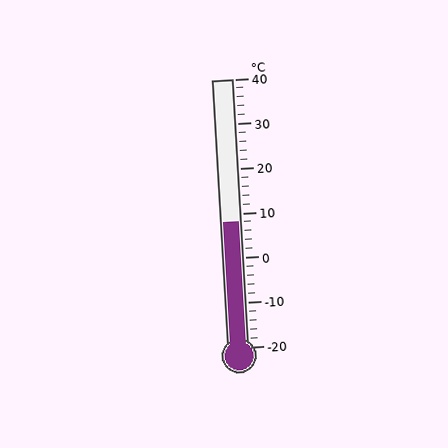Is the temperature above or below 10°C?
The temperature is below 10°C.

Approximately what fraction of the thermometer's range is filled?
The thermometer is filled to approximately 45% of its range.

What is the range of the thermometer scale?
The thermometer scale ranges from -20°C to 40°C.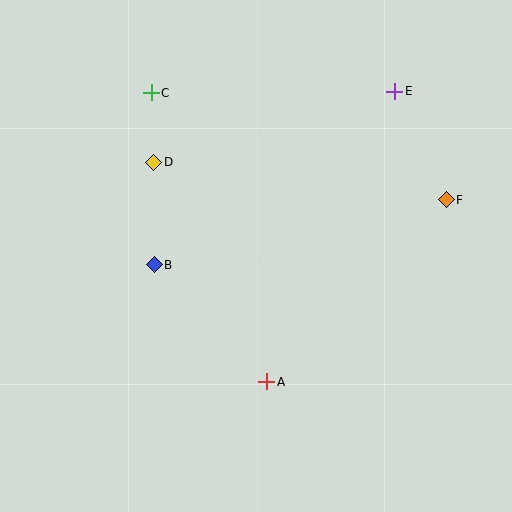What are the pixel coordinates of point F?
Point F is at (446, 200).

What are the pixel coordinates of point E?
Point E is at (395, 91).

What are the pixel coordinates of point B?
Point B is at (154, 265).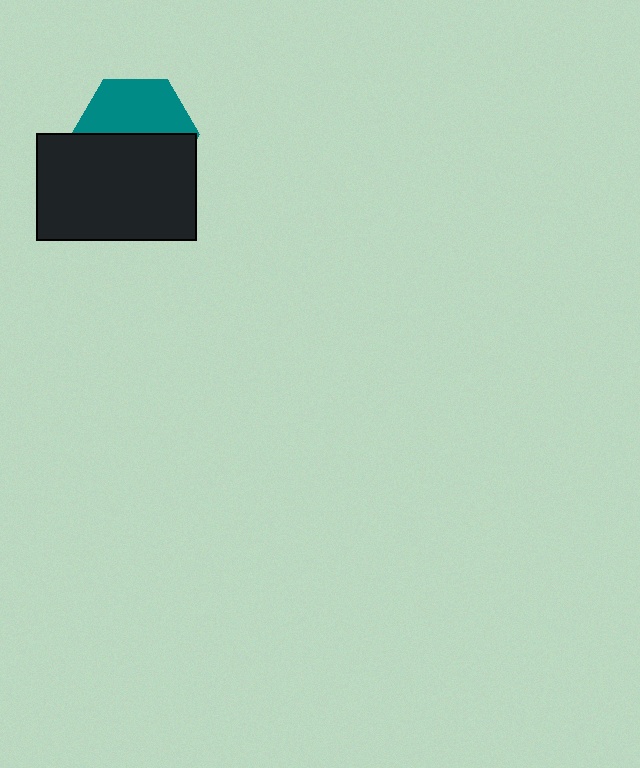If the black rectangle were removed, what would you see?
You would see the complete teal hexagon.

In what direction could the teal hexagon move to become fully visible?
The teal hexagon could move up. That would shift it out from behind the black rectangle entirely.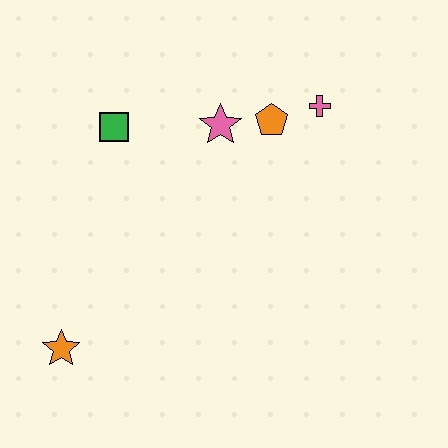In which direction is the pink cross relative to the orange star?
The pink cross is to the right of the orange star.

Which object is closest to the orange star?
The green square is closest to the orange star.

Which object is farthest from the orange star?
The pink cross is farthest from the orange star.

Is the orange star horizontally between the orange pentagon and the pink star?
No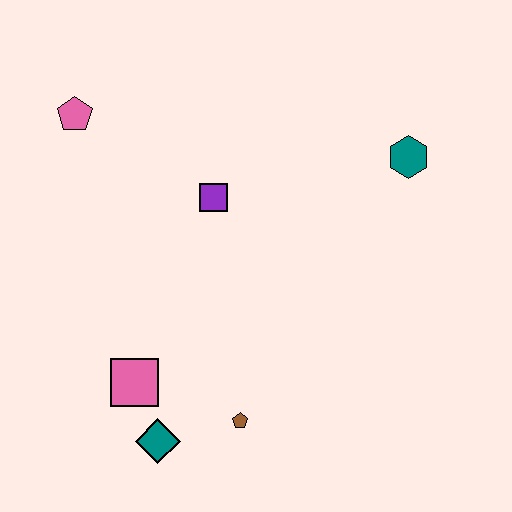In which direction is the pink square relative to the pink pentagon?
The pink square is below the pink pentagon.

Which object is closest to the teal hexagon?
The purple square is closest to the teal hexagon.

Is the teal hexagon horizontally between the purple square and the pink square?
No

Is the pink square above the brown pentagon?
Yes